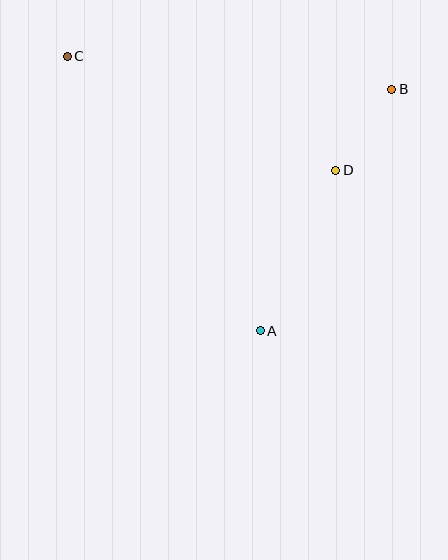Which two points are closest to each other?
Points B and D are closest to each other.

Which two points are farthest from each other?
Points A and C are farthest from each other.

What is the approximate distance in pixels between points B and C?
The distance between B and C is approximately 326 pixels.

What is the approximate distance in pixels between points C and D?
The distance between C and D is approximately 292 pixels.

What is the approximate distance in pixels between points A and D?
The distance between A and D is approximately 177 pixels.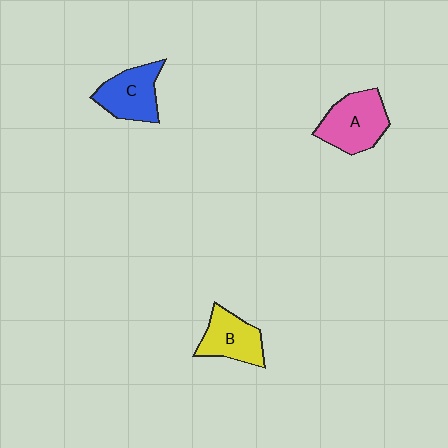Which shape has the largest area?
Shape A (pink).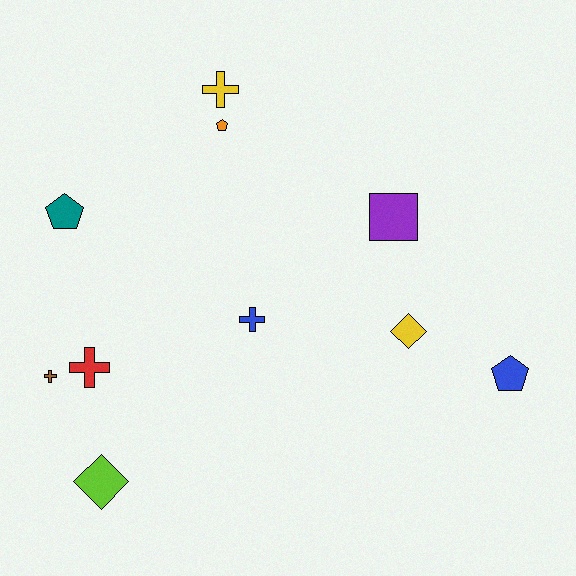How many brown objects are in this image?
There is 1 brown object.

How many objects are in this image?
There are 10 objects.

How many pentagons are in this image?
There are 3 pentagons.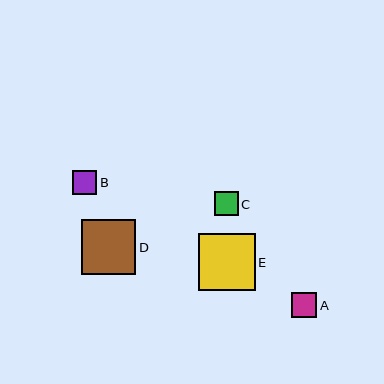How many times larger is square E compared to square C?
Square E is approximately 2.4 times the size of square C.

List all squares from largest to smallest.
From largest to smallest: E, D, A, B, C.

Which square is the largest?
Square E is the largest with a size of approximately 57 pixels.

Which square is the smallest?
Square C is the smallest with a size of approximately 24 pixels.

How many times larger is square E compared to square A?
Square E is approximately 2.3 times the size of square A.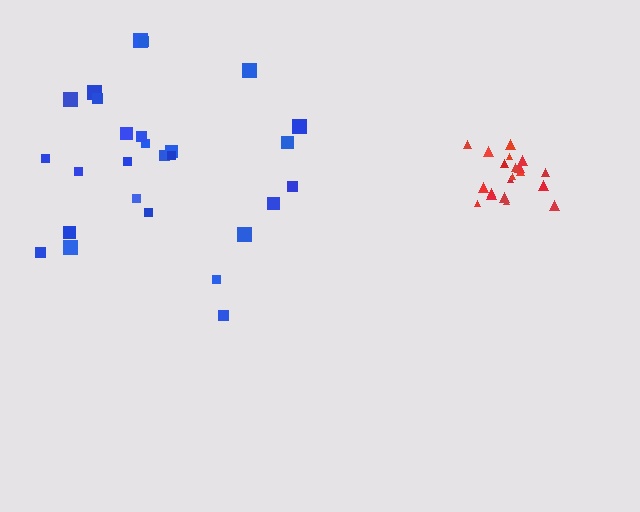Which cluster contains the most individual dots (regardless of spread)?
Blue (28).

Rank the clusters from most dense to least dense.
red, blue.